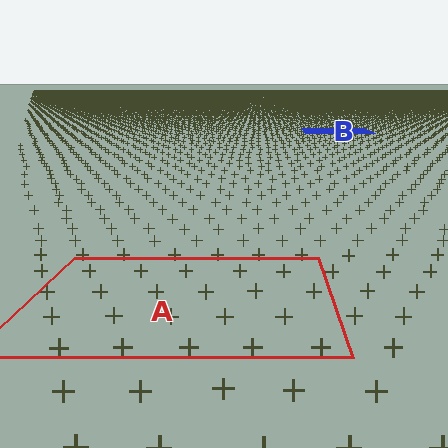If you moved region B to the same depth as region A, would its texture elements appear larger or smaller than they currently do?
They would appear larger. At a closer depth, the same texture elements are projected at a bigger on-screen size.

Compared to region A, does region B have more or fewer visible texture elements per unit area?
Region B has more texture elements per unit area — they are packed more densely because it is farther away.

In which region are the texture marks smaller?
The texture marks are smaller in region B, because it is farther away.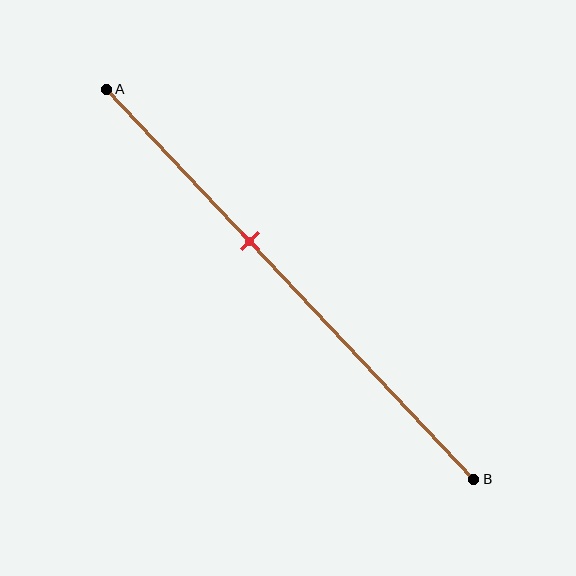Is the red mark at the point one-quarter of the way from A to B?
No, the mark is at about 40% from A, not at the 25% one-quarter point.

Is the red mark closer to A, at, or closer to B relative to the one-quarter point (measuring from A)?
The red mark is closer to point B than the one-quarter point of segment AB.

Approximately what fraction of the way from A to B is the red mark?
The red mark is approximately 40% of the way from A to B.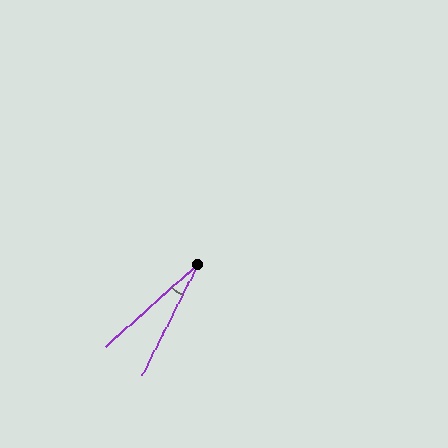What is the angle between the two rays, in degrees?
Approximately 22 degrees.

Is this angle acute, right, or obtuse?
It is acute.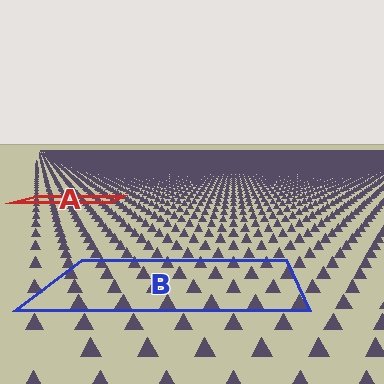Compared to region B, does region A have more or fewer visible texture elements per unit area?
Region A has more texture elements per unit area — they are packed more densely because it is farther away.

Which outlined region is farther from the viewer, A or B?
Region A is farther from the viewer — the texture elements inside it appear smaller and more densely packed.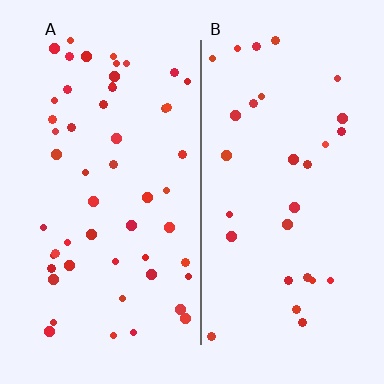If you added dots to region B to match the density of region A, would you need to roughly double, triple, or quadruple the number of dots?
Approximately double.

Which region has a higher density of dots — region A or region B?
A (the left).